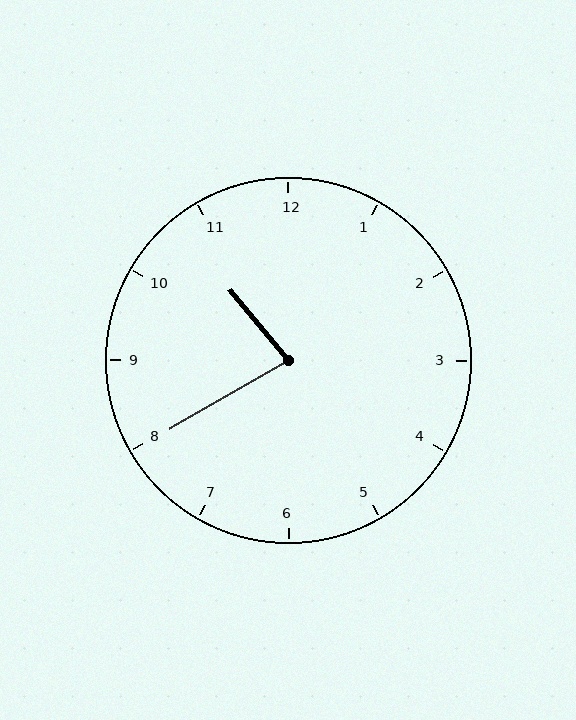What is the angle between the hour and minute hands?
Approximately 80 degrees.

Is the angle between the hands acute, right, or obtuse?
It is acute.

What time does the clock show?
10:40.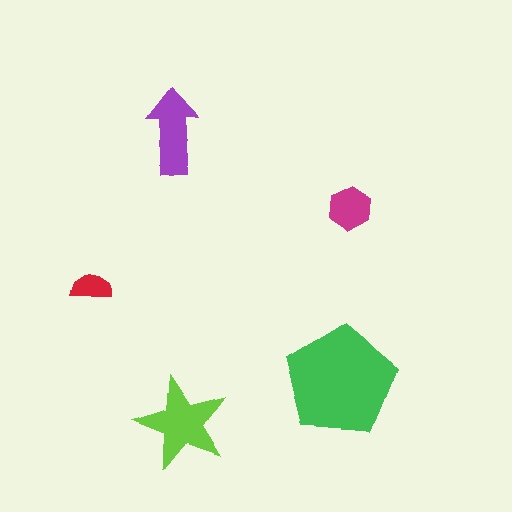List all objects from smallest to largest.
The red semicircle, the magenta hexagon, the purple arrow, the lime star, the green pentagon.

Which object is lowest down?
The lime star is bottommost.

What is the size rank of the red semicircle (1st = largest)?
5th.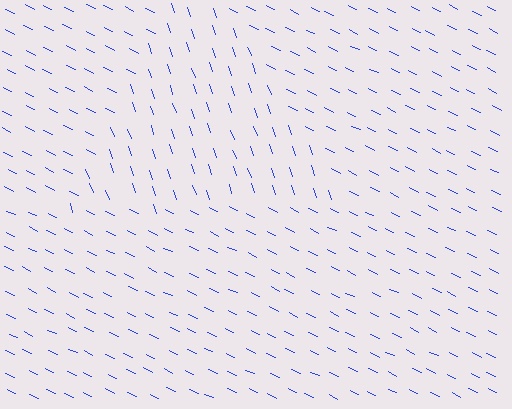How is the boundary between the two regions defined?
The boundary is defined purely by a change in line orientation (approximately 45 degrees difference). All lines are the same color and thickness.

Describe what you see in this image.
The image is filled with small blue line segments. A triangle region in the image has lines oriented differently from the surrounding lines, creating a visible texture boundary.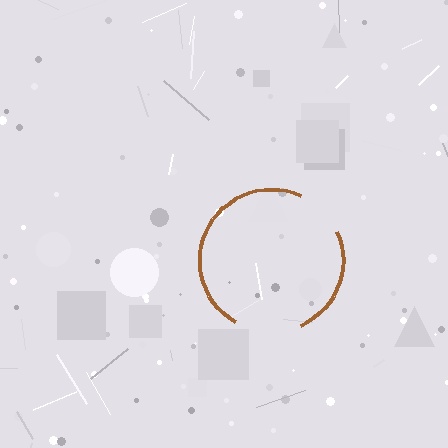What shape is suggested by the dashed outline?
The dashed outline suggests a circle.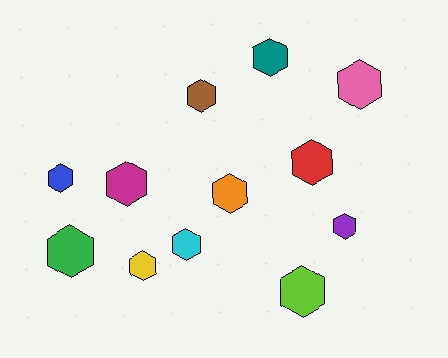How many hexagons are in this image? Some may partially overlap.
There are 12 hexagons.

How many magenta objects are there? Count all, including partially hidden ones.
There is 1 magenta object.